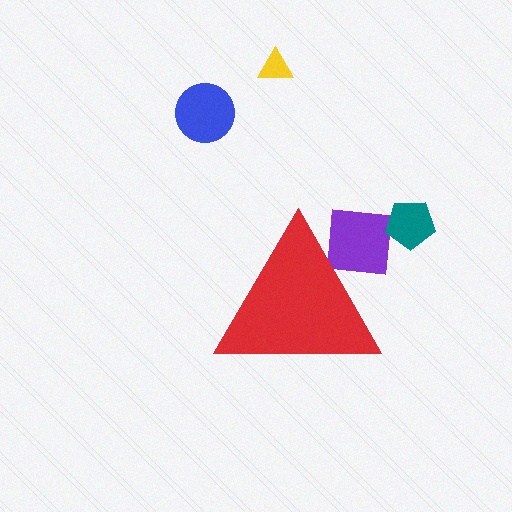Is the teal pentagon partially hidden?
No, the teal pentagon is fully visible.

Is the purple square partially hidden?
Yes, the purple square is partially hidden behind the red triangle.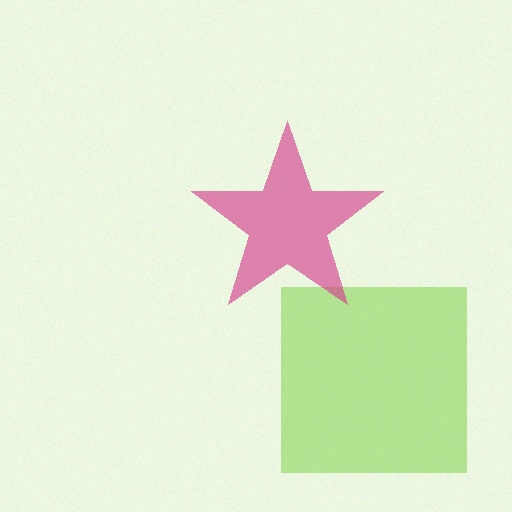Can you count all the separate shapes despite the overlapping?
Yes, there are 2 separate shapes.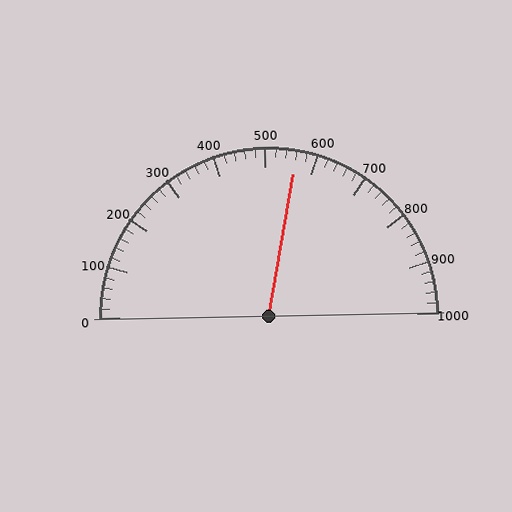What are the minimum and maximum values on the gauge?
The gauge ranges from 0 to 1000.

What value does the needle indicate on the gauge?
The needle indicates approximately 560.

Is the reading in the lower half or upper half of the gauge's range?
The reading is in the upper half of the range (0 to 1000).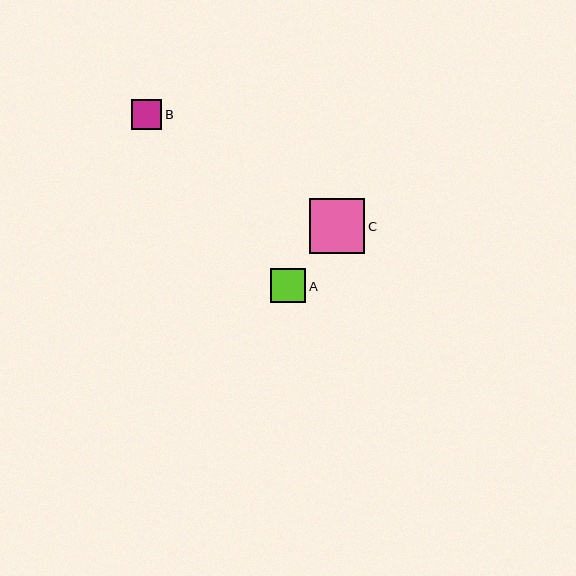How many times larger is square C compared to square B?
Square C is approximately 1.8 times the size of square B.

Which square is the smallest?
Square B is the smallest with a size of approximately 30 pixels.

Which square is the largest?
Square C is the largest with a size of approximately 55 pixels.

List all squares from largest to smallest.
From largest to smallest: C, A, B.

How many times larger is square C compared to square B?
Square C is approximately 1.8 times the size of square B.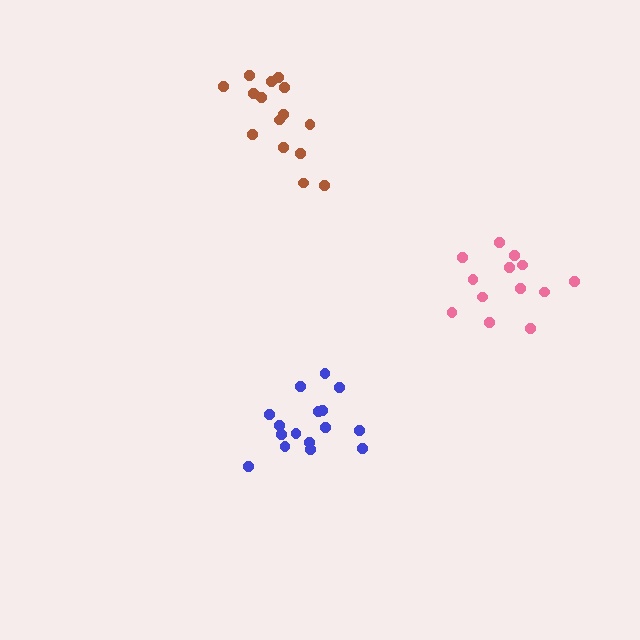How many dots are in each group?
Group 1: 15 dots, Group 2: 16 dots, Group 3: 13 dots (44 total).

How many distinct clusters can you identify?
There are 3 distinct clusters.